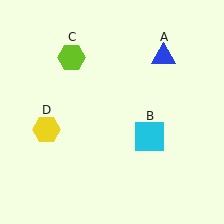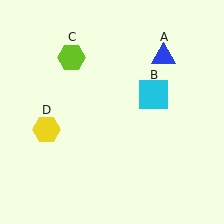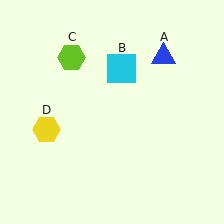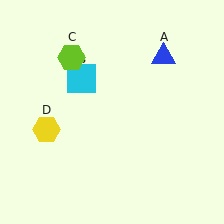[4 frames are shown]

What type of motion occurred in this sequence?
The cyan square (object B) rotated counterclockwise around the center of the scene.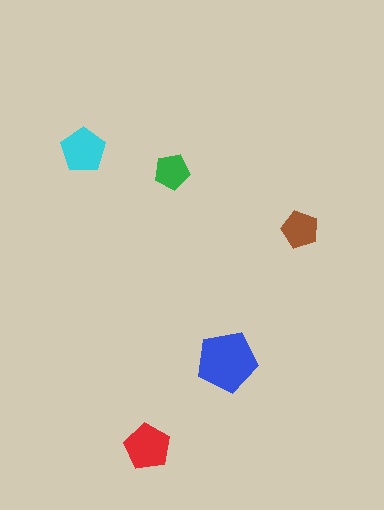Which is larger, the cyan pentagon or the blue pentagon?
The blue one.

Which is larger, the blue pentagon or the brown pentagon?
The blue one.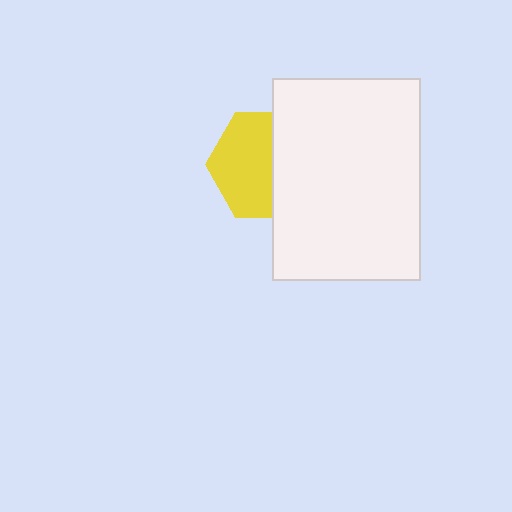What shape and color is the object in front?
The object in front is a white rectangle.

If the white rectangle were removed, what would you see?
You would see the complete yellow hexagon.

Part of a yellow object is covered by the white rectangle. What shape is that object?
It is a hexagon.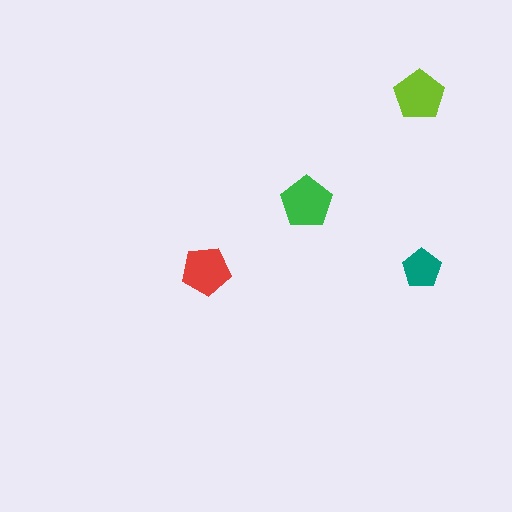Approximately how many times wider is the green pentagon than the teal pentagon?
About 1.5 times wider.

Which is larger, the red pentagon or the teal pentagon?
The red one.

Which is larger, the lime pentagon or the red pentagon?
The lime one.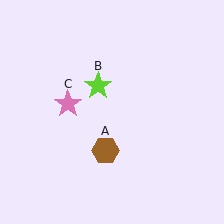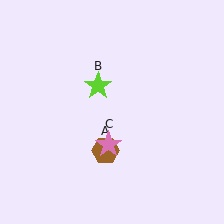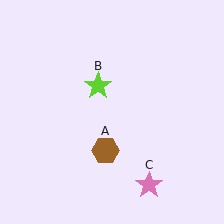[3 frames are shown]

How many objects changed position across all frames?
1 object changed position: pink star (object C).